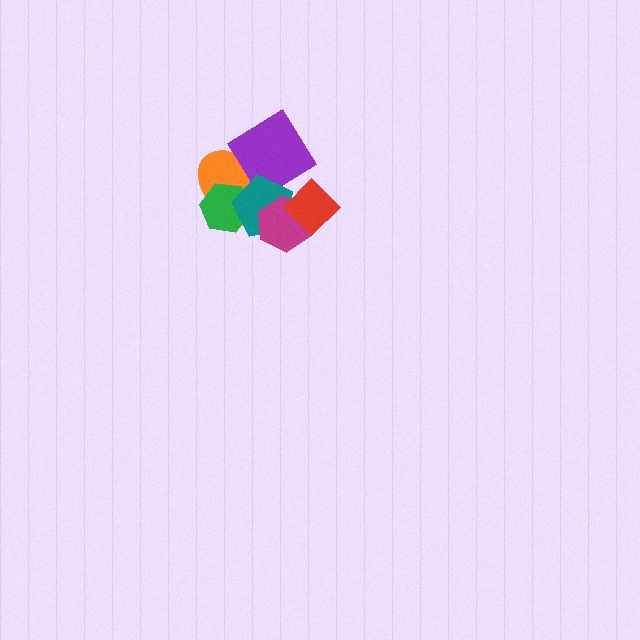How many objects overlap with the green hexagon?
2 objects overlap with the green hexagon.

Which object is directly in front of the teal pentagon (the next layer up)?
The magenta hexagon is directly in front of the teal pentagon.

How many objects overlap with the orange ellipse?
4 objects overlap with the orange ellipse.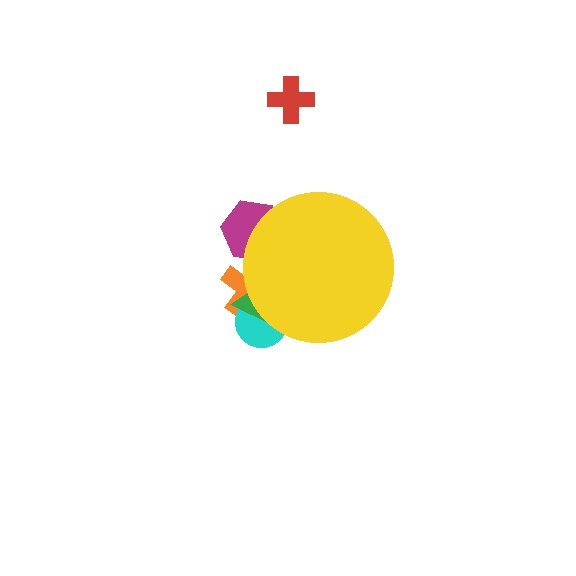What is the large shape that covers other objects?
A yellow circle.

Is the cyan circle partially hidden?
Yes, the cyan circle is partially hidden behind the yellow circle.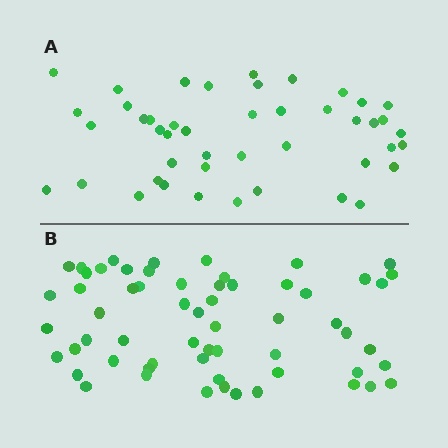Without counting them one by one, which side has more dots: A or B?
Region B (the bottom region) has more dots.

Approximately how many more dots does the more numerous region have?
Region B has approximately 15 more dots than region A.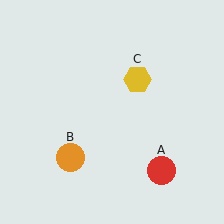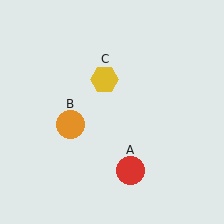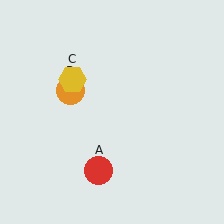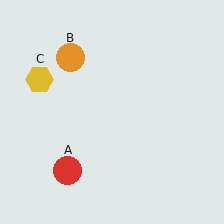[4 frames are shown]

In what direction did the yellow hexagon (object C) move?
The yellow hexagon (object C) moved left.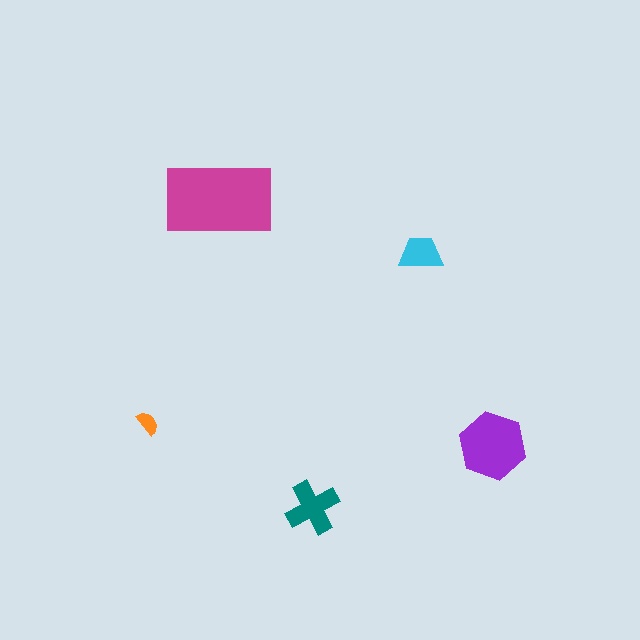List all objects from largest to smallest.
The magenta rectangle, the purple hexagon, the teal cross, the cyan trapezoid, the orange semicircle.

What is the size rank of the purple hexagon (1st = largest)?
2nd.